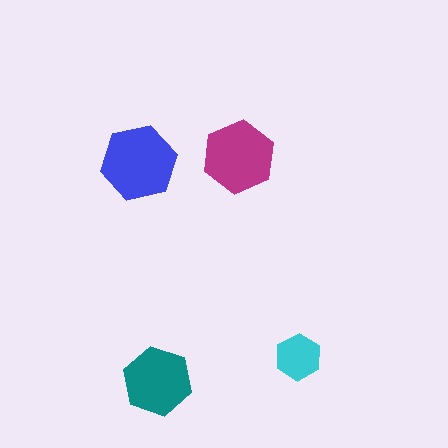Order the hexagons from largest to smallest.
the blue one, the magenta one, the teal one, the cyan one.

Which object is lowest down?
The teal hexagon is bottommost.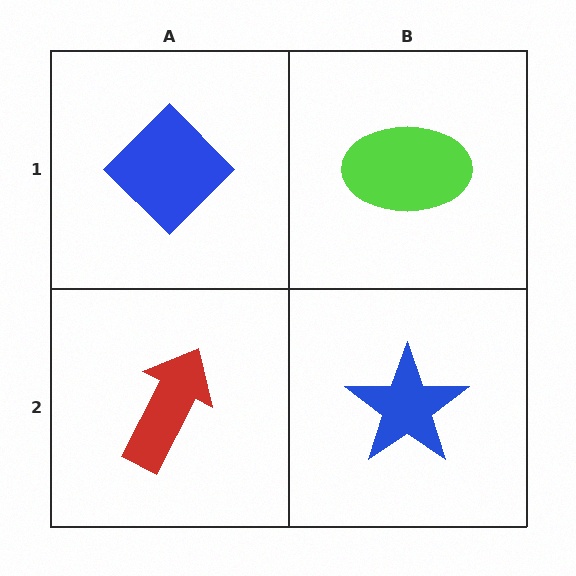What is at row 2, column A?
A red arrow.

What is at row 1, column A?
A blue diamond.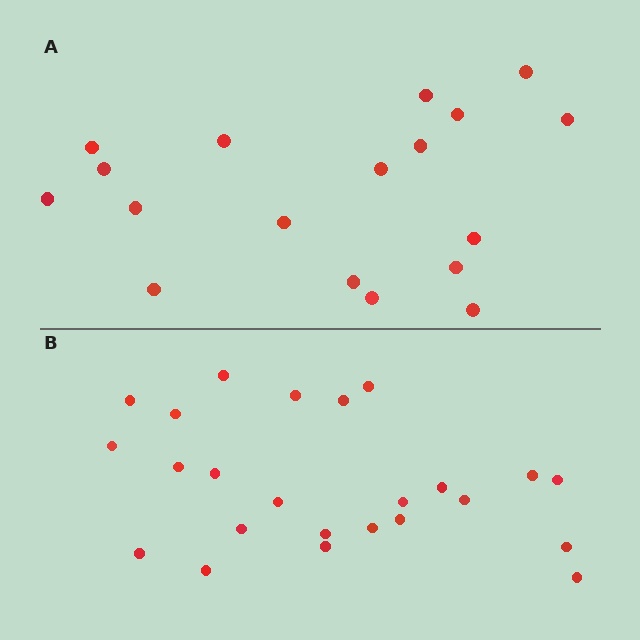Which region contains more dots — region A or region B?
Region B (the bottom region) has more dots.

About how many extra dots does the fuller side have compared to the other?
Region B has about 6 more dots than region A.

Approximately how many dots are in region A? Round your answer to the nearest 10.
About 20 dots. (The exact count is 18, which rounds to 20.)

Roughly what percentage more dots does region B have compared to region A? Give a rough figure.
About 35% more.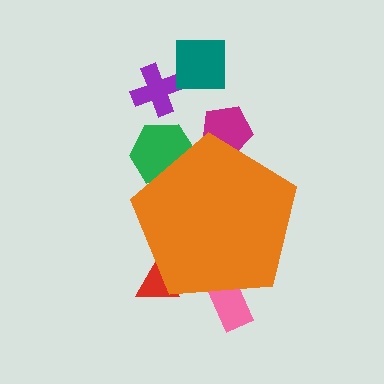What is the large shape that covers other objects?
An orange pentagon.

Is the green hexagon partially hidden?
Yes, the green hexagon is partially hidden behind the orange pentagon.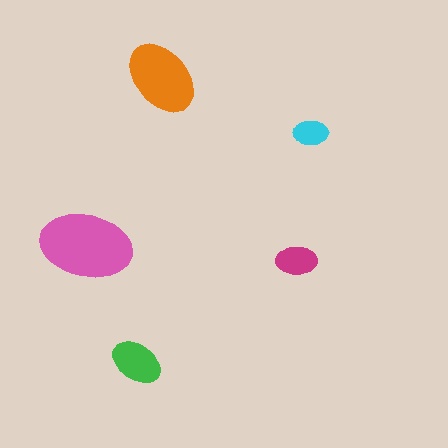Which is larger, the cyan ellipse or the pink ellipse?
The pink one.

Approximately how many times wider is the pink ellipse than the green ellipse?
About 2 times wider.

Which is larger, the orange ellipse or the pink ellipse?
The pink one.